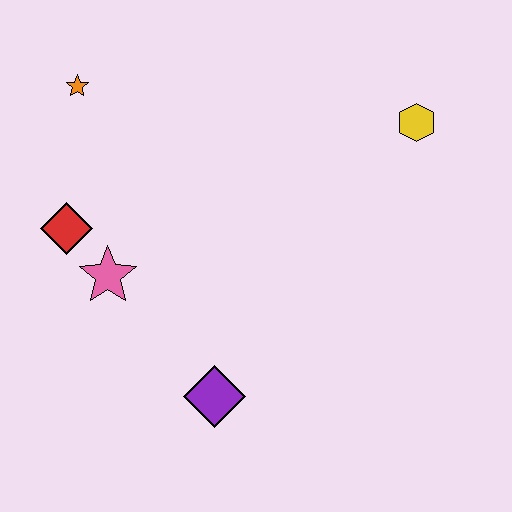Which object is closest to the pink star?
The red diamond is closest to the pink star.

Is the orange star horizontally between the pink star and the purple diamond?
No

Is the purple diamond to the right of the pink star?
Yes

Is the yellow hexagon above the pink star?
Yes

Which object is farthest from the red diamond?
The yellow hexagon is farthest from the red diamond.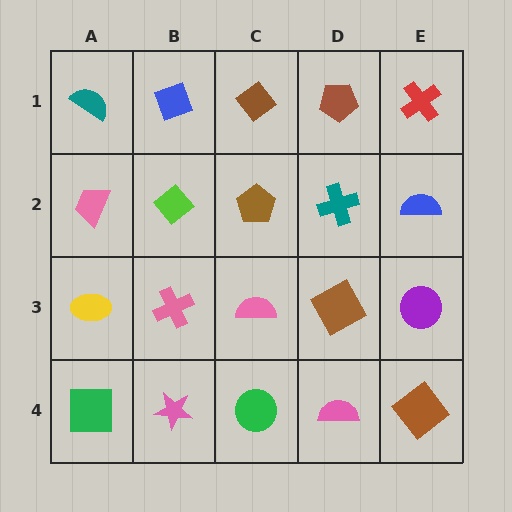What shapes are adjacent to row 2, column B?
A blue diamond (row 1, column B), a pink cross (row 3, column B), a pink trapezoid (row 2, column A), a brown pentagon (row 2, column C).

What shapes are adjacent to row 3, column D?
A teal cross (row 2, column D), a pink semicircle (row 4, column D), a pink semicircle (row 3, column C), a purple circle (row 3, column E).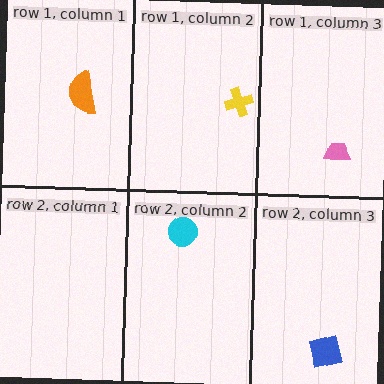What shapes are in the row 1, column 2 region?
The yellow cross.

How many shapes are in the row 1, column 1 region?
1.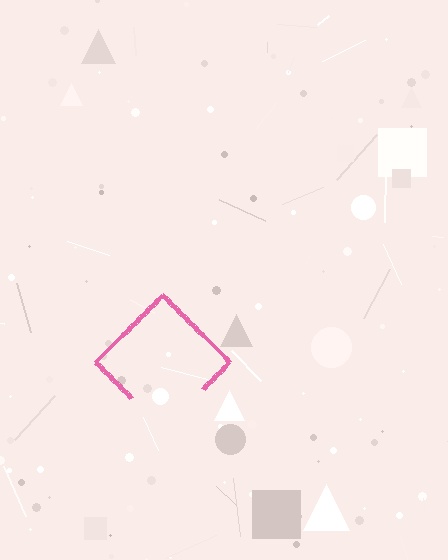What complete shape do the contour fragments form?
The contour fragments form a diamond.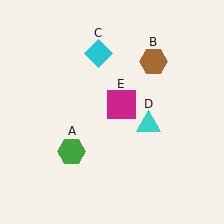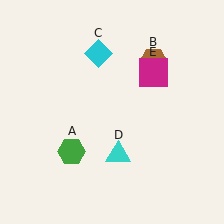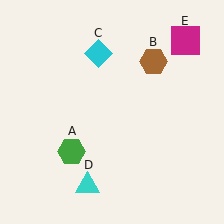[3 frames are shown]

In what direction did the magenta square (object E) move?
The magenta square (object E) moved up and to the right.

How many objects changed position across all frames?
2 objects changed position: cyan triangle (object D), magenta square (object E).